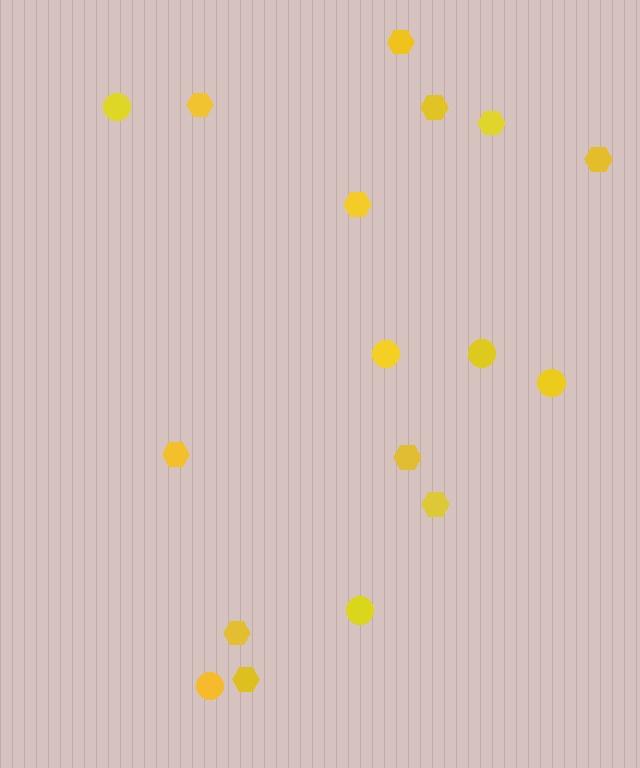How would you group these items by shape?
There are 2 groups: one group of hexagons (11) and one group of circles (6).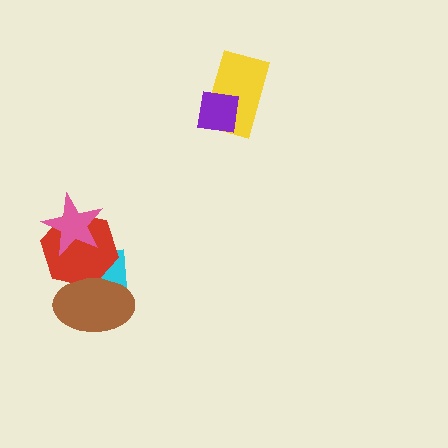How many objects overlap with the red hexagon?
3 objects overlap with the red hexagon.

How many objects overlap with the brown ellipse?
2 objects overlap with the brown ellipse.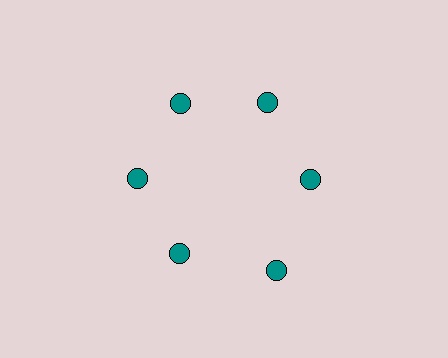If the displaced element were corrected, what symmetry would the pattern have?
It would have 6-fold rotational symmetry — the pattern would map onto itself every 60 degrees.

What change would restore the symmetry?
The symmetry would be restored by moving it inward, back onto the ring so that all 6 circles sit at equal angles and equal distance from the center.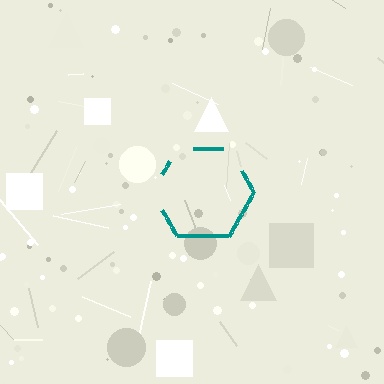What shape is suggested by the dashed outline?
The dashed outline suggests a hexagon.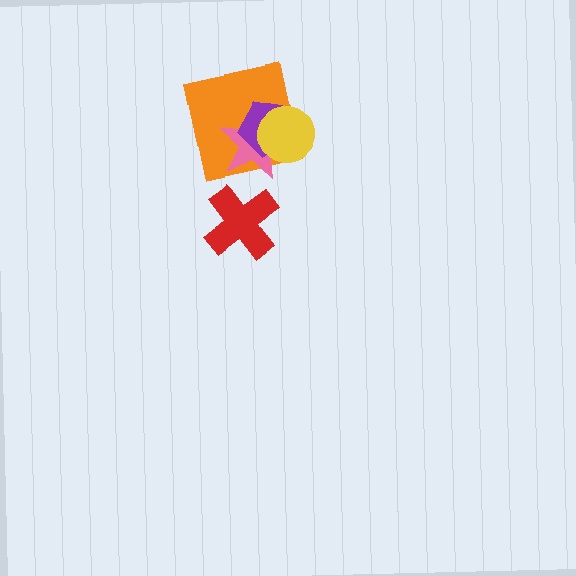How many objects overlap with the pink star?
3 objects overlap with the pink star.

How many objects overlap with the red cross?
0 objects overlap with the red cross.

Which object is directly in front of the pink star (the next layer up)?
The purple pentagon is directly in front of the pink star.